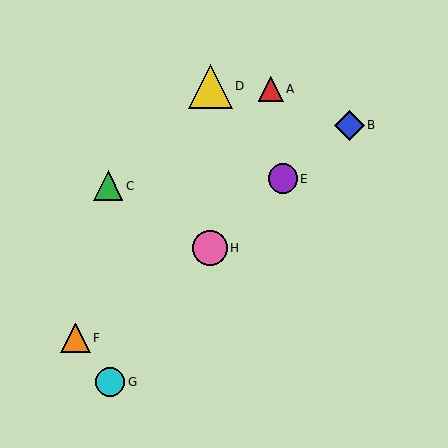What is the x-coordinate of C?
Object C is at x≈108.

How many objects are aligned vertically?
2 objects (D, H) are aligned vertically.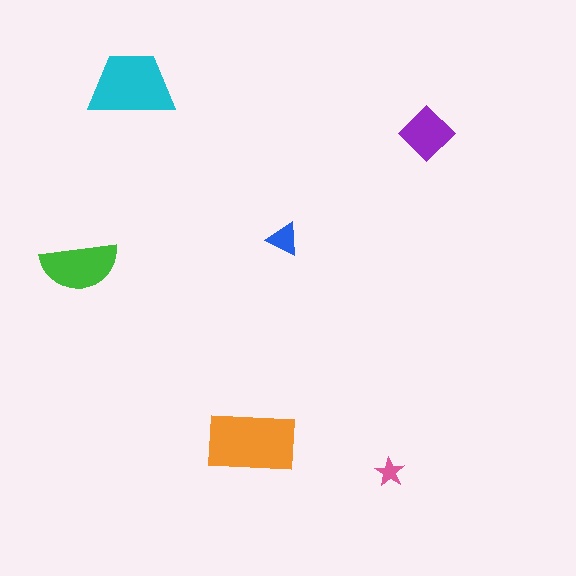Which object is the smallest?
The pink star.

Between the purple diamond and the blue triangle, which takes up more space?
The purple diamond.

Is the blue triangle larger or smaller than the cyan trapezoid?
Smaller.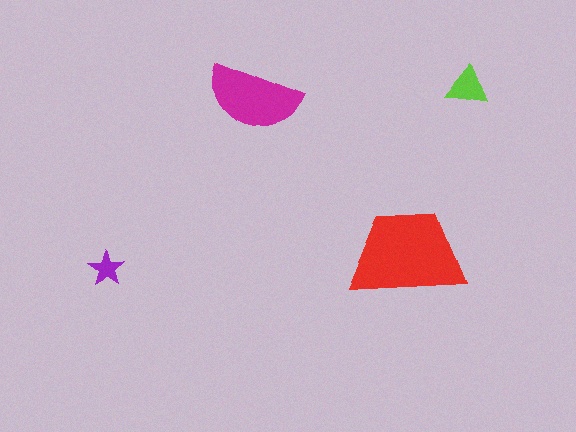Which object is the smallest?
The purple star.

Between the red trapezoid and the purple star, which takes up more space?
The red trapezoid.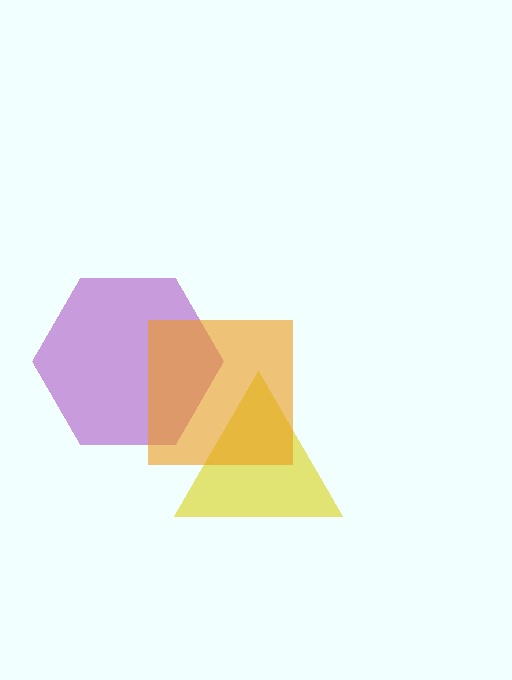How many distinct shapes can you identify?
There are 3 distinct shapes: a purple hexagon, a yellow triangle, an orange square.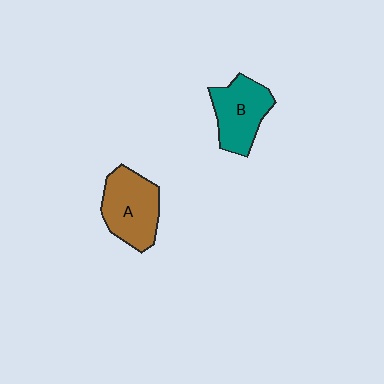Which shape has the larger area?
Shape A (brown).